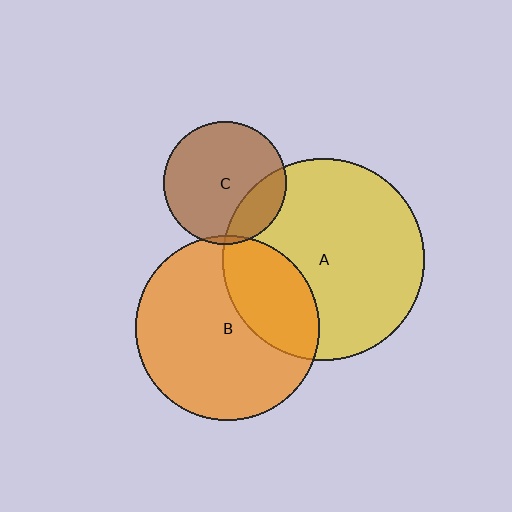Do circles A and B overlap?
Yes.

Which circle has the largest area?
Circle A (yellow).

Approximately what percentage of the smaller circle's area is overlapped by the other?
Approximately 30%.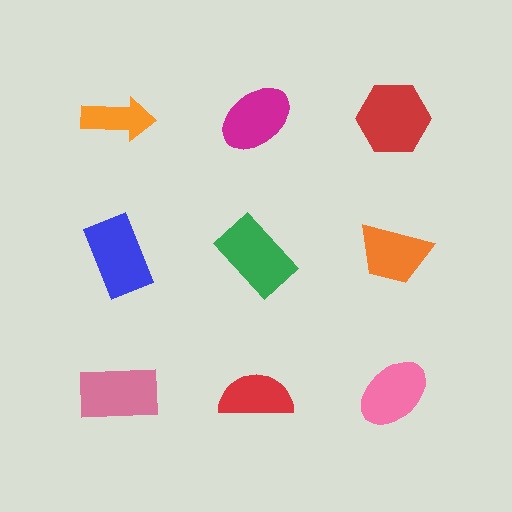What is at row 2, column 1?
A blue rectangle.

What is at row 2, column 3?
An orange trapezoid.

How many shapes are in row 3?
3 shapes.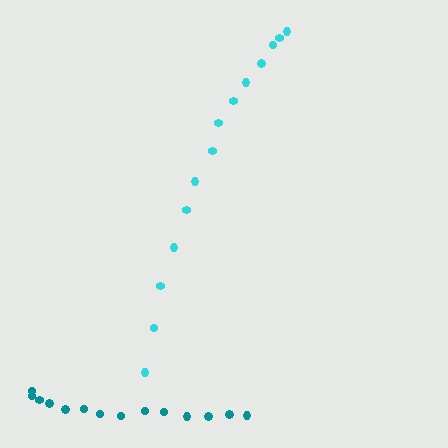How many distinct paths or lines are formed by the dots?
There are 2 distinct paths.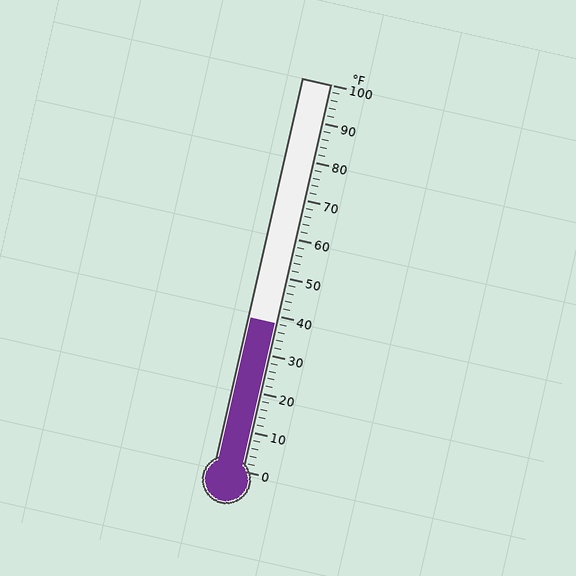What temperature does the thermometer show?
The thermometer shows approximately 38°F.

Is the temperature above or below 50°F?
The temperature is below 50°F.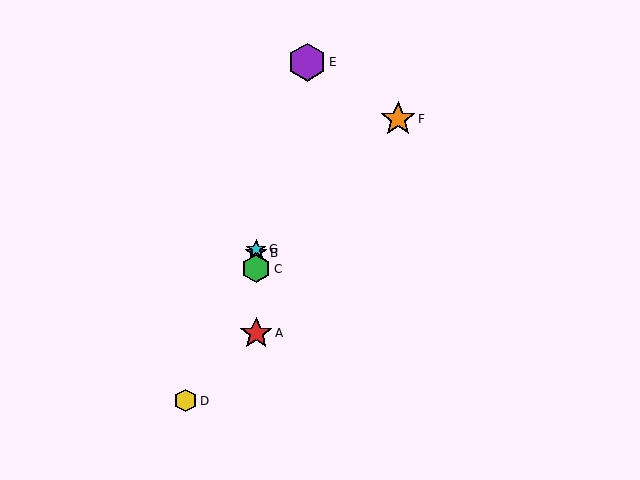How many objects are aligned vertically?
4 objects (A, B, C, G) are aligned vertically.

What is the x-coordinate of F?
Object F is at x≈398.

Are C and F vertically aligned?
No, C is at x≈256 and F is at x≈398.